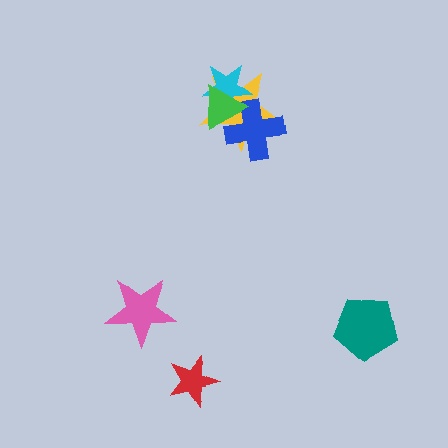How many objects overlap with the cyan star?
3 objects overlap with the cyan star.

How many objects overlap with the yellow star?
3 objects overlap with the yellow star.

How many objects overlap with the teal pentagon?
0 objects overlap with the teal pentagon.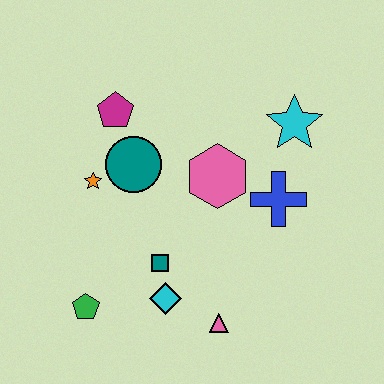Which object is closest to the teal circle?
The orange star is closest to the teal circle.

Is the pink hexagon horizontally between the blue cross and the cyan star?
No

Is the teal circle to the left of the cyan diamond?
Yes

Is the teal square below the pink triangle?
No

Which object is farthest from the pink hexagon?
The green pentagon is farthest from the pink hexagon.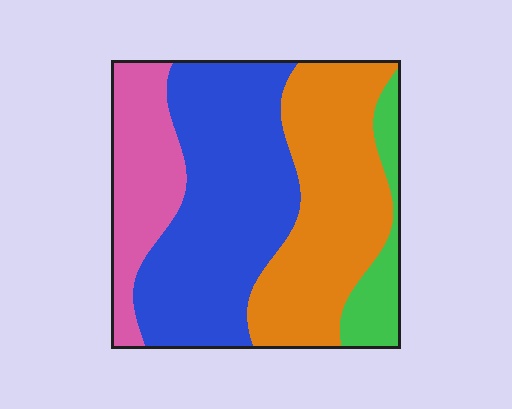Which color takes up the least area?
Green, at roughly 10%.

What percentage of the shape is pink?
Pink takes up between a sixth and a third of the shape.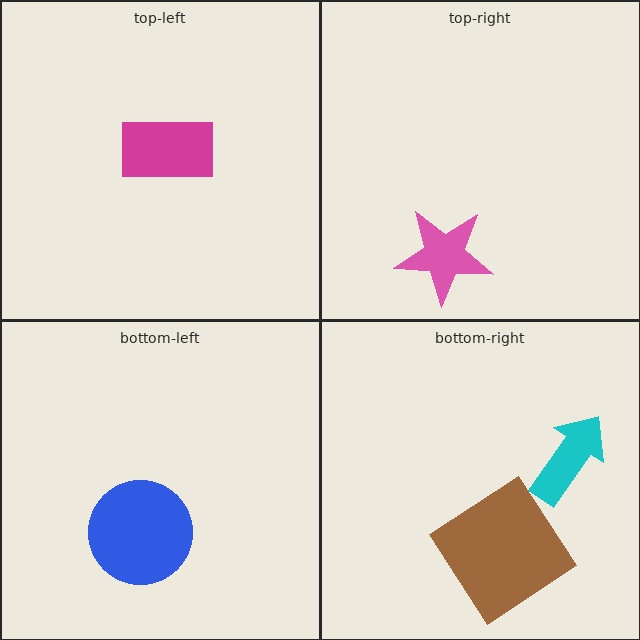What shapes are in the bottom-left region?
The blue circle.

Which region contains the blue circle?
The bottom-left region.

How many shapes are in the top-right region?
1.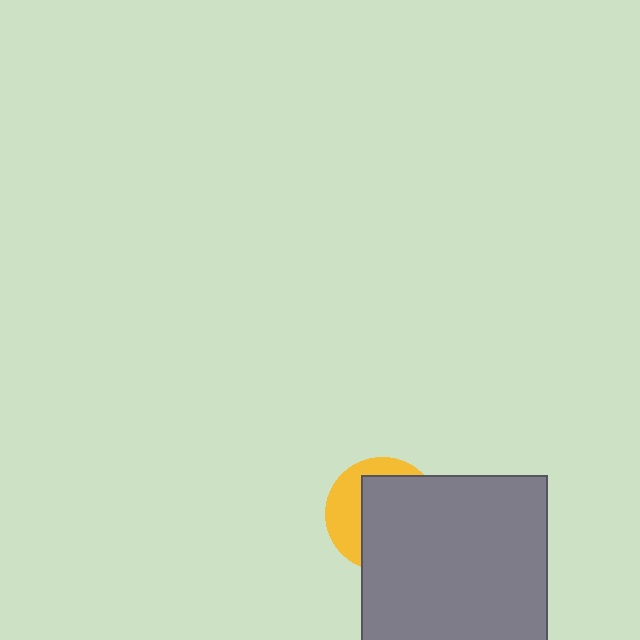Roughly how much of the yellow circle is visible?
A small part of it is visible (roughly 36%).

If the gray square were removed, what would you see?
You would see the complete yellow circle.